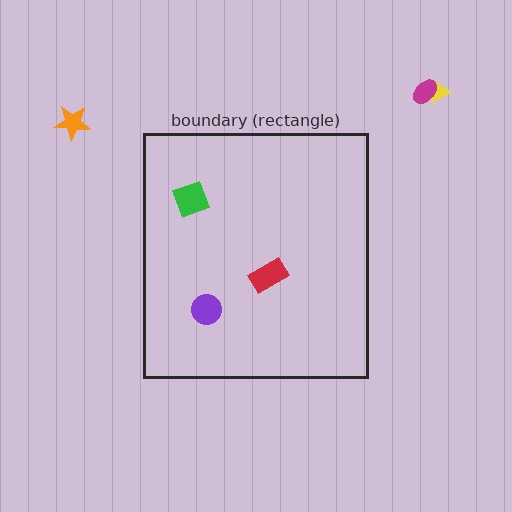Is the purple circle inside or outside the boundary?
Inside.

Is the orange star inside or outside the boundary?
Outside.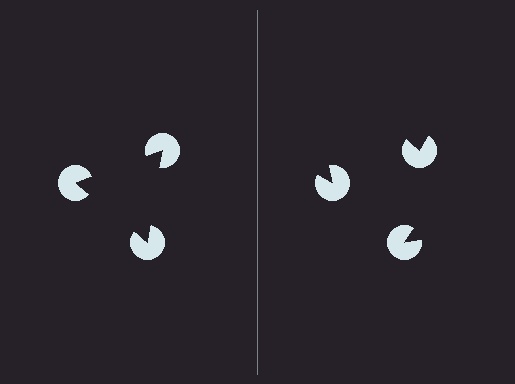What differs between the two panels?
The pac-man discs are positioned identically on both sides; only the wedge orientations differ. On the left they align to a triangle; on the right they are misaligned.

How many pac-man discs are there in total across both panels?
6 — 3 on each side.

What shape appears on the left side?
An illusory triangle.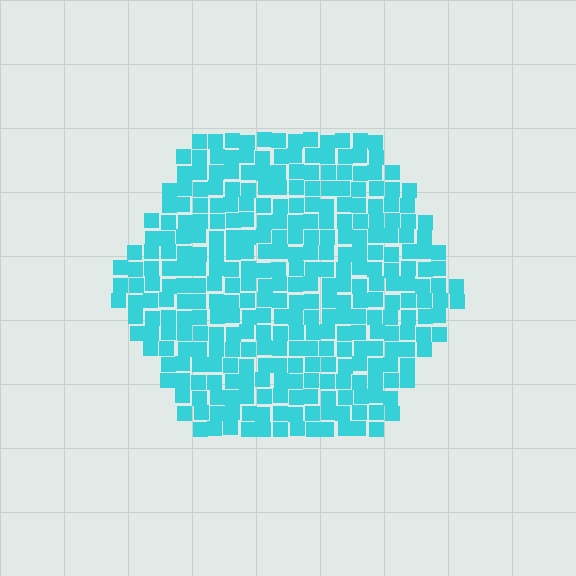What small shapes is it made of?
It is made of small squares.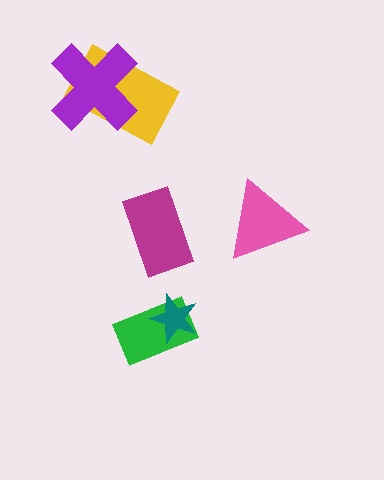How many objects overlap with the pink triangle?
0 objects overlap with the pink triangle.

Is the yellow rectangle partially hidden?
Yes, it is partially covered by another shape.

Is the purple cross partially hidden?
No, no other shape covers it.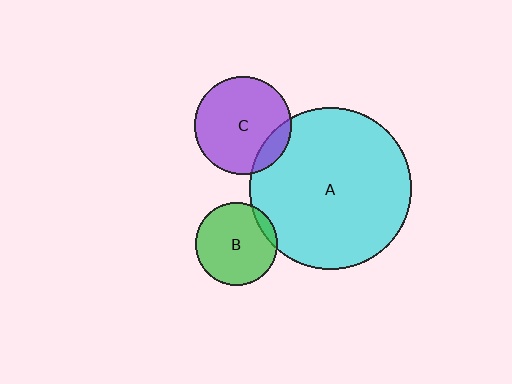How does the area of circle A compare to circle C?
Approximately 2.8 times.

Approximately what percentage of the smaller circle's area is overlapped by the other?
Approximately 15%.